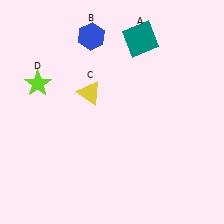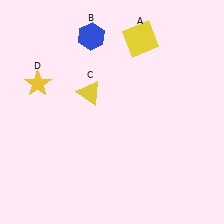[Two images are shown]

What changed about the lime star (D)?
In Image 1, D is lime. In Image 2, it changed to yellow.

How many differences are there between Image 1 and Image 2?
There are 2 differences between the two images.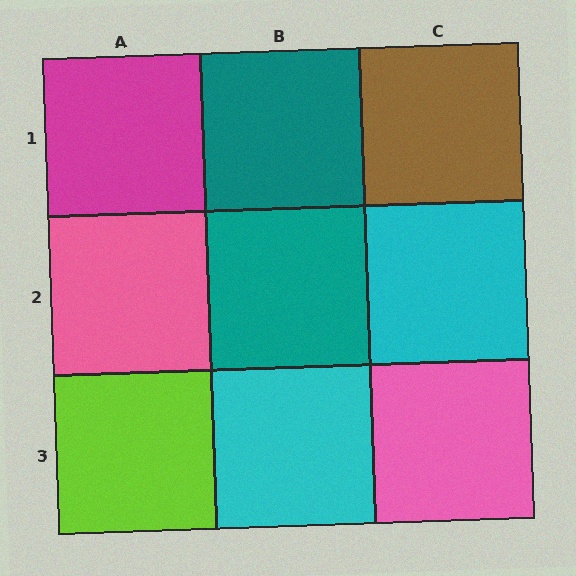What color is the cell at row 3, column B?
Cyan.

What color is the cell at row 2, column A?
Pink.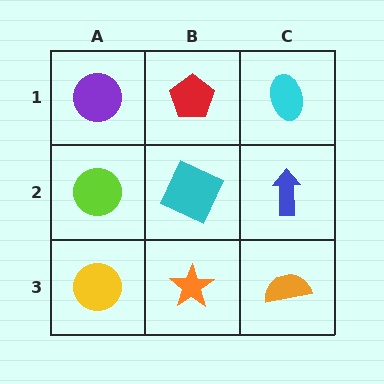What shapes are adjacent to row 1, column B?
A cyan square (row 2, column B), a purple circle (row 1, column A), a cyan ellipse (row 1, column C).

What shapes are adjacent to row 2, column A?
A purple circle (row 1, column A), a yellow circle (row 3, column A), a cyan square (row 2, column B).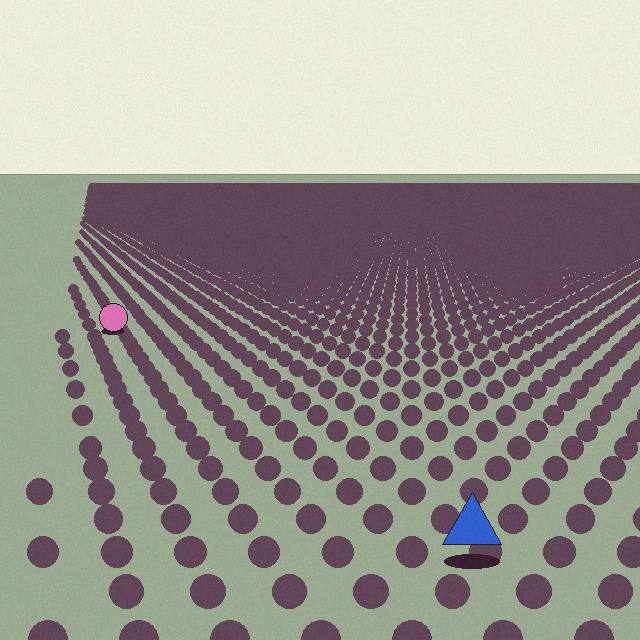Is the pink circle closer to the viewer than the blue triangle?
No. The blue triangle is closer — you can tell from the texture gradient: the ground texture is coarser near it.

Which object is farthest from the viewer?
The pink circle is farthest from the viewer. It appears smaller and the ground texture around it is denser.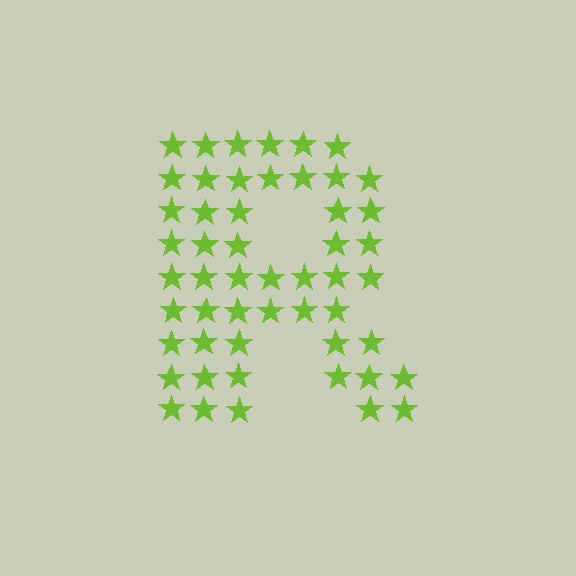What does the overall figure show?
The overall figure shows the letter R.